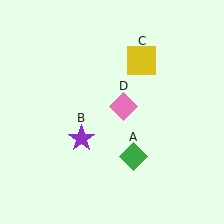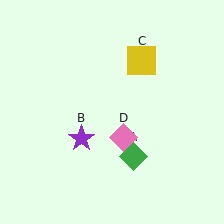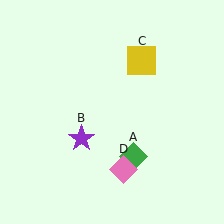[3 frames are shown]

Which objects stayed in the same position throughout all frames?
Green diamond (object A) and purple star (object B) and yellow square (object C) remained stationary.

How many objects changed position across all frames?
1 object changed position: pink diamond (object D).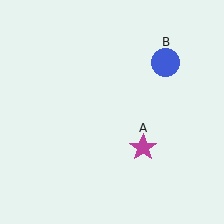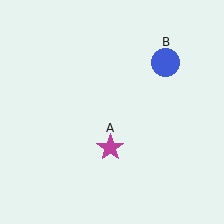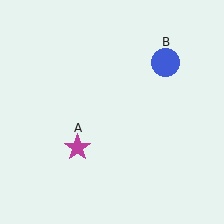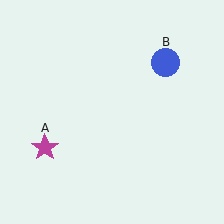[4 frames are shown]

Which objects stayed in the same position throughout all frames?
Blue circle (object B) remained stationary.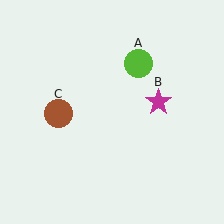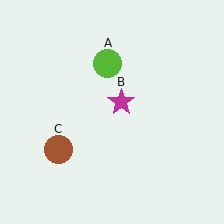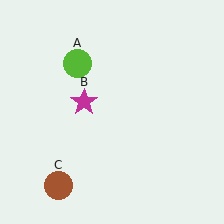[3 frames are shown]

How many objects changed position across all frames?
3 objects changed position: lime circle (object A), magenta star (object B), brown circle (object C).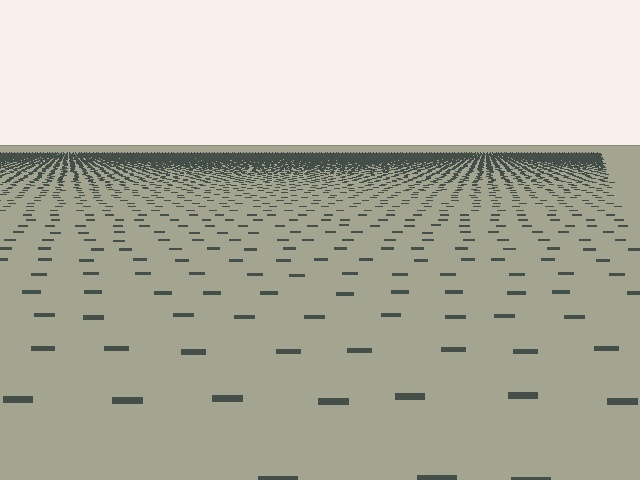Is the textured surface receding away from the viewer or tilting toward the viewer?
The surface is receding away from the viewer. Texture elements get smaller and denser toward the top.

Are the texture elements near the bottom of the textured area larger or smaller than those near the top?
Larger. Near the bottom, elements are closer to the viewer and appear at a bigger on-screen size.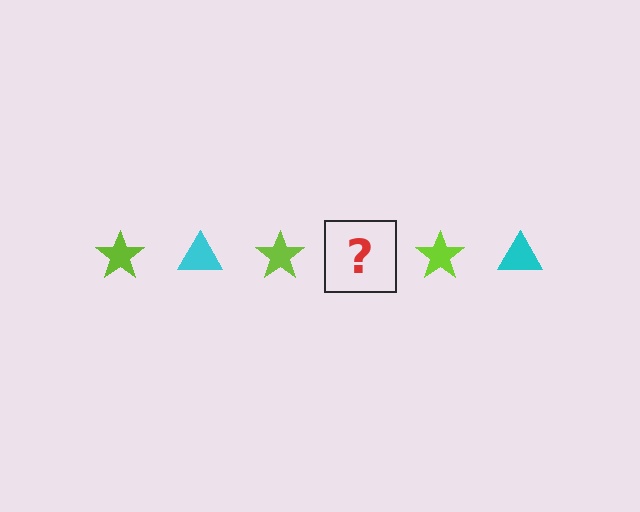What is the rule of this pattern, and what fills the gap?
The rule is that the pattern alternates between lime star and cyan triangle. The gap should be filled with a cyan triangle.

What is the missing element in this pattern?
The missing element is a cyan triangle.